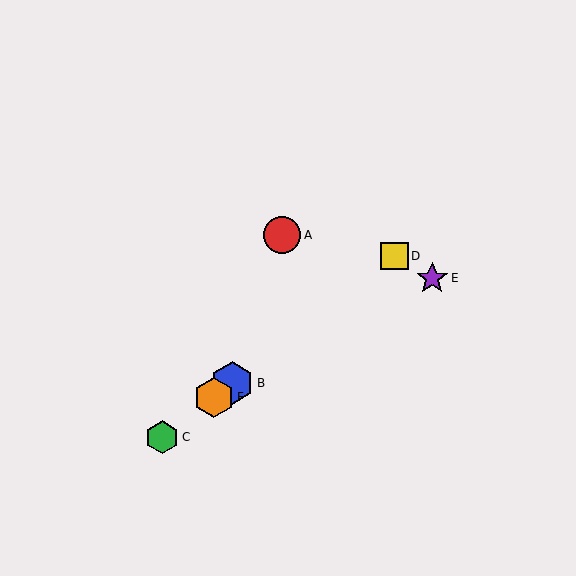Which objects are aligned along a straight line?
Objects B, C, D, F are aligned along a straight line.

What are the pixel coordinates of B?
Object B is at (232, 383).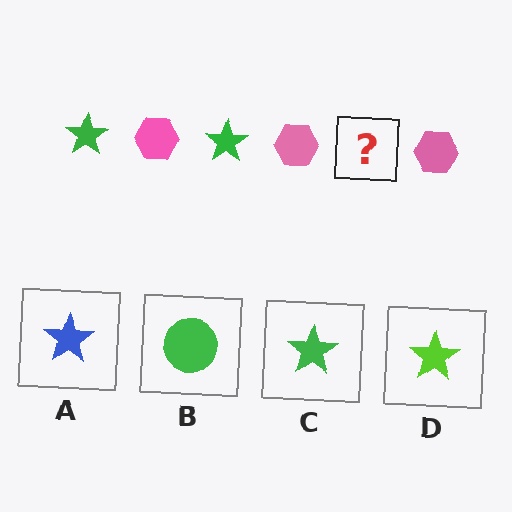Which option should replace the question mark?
Option C.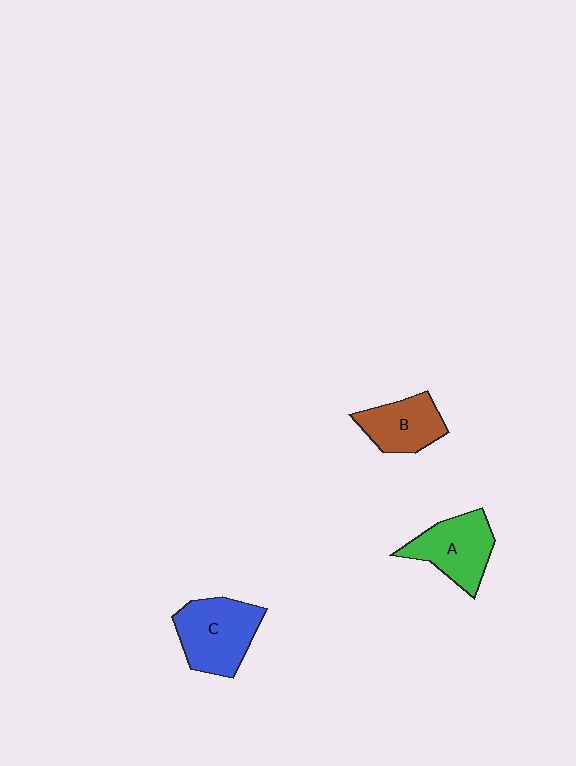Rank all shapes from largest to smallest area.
From largest to smallest: C (blue), A (green), B (brown).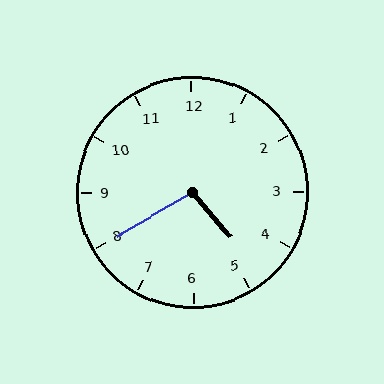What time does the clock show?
4:40.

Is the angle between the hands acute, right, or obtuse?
It is obtuse.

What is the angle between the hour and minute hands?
Approximately 100 degrees.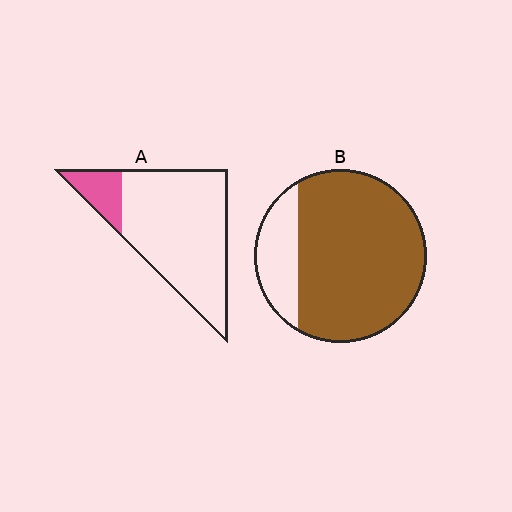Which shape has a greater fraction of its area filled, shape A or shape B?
Shape B.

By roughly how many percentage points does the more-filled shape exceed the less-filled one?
By roughly 65 percentage points (B over A).